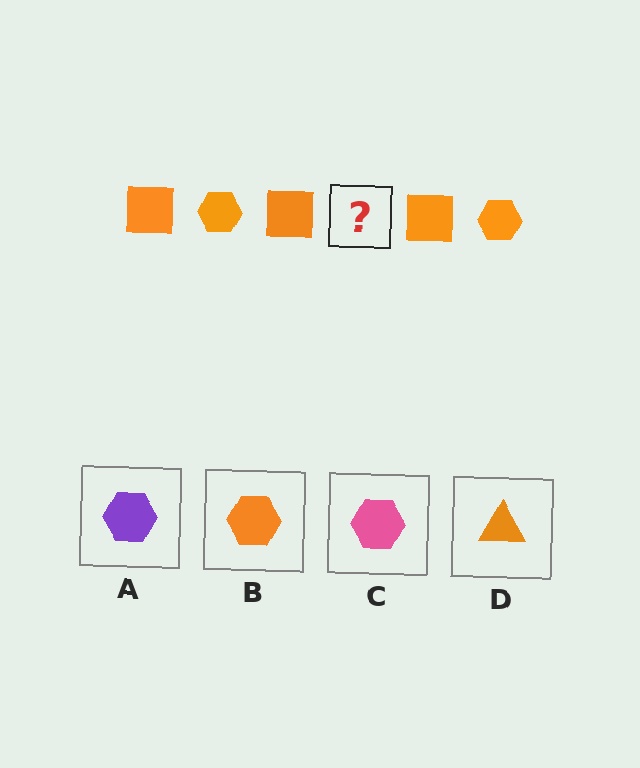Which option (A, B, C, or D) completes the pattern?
B.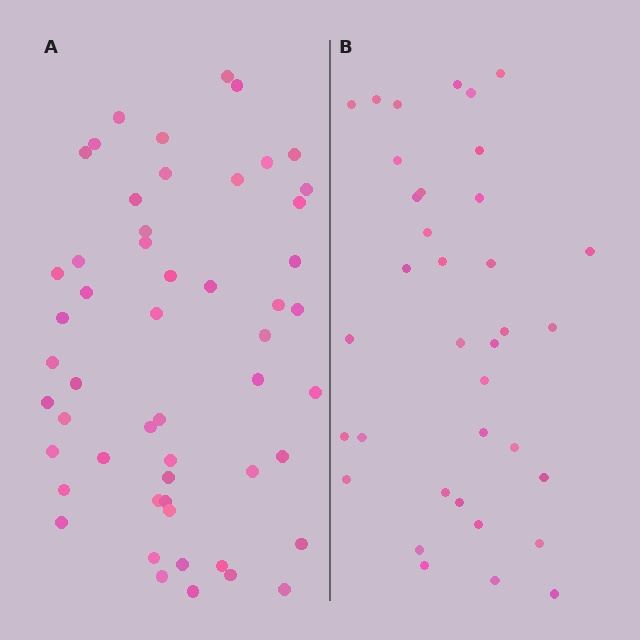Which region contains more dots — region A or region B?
Region A (the left region) has more dots.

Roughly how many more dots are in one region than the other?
Region A has approximately 15 more dots than region B.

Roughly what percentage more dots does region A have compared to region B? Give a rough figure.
About 45% more.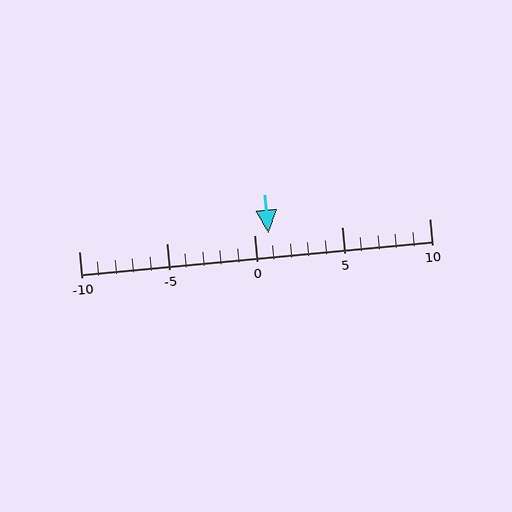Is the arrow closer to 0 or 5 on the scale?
The arrow is closer to 0.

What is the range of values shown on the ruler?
The ruler shows values from -10 to 10.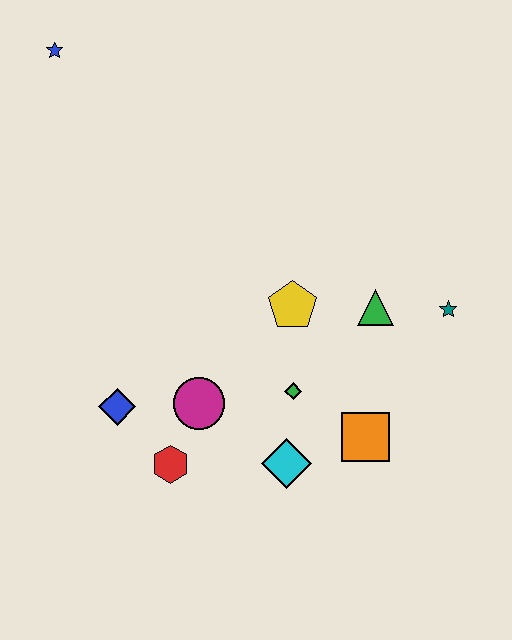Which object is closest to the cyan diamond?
The green diamond is closest to the cyan diamond.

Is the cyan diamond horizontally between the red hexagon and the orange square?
Yes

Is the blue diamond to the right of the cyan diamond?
No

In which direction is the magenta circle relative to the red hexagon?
The magenta circle is above the red hexagon.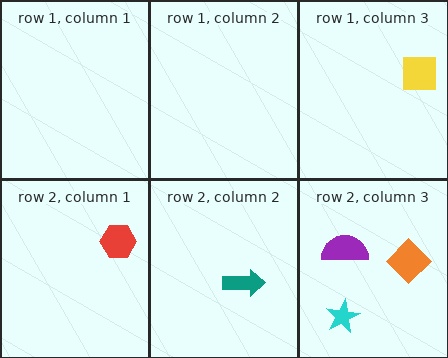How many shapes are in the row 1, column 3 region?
1.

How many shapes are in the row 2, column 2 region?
1.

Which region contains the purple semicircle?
The row 2, column 3 region.